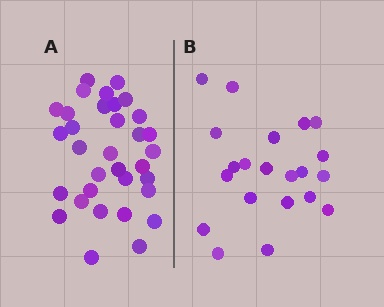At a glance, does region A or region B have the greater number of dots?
Region A (the left region) has more dots.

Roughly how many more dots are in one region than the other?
Region A has roughly 12 or so more dots than region B.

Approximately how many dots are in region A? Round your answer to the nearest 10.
About 30 dots. (The exact count is 33, which rounds to 30.)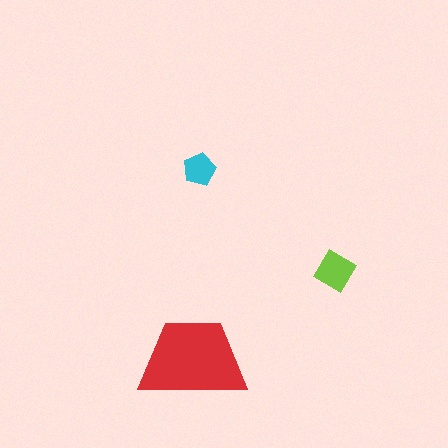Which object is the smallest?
The cyan pentagon.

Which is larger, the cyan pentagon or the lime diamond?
The lime diamond.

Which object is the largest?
The red trapezoid.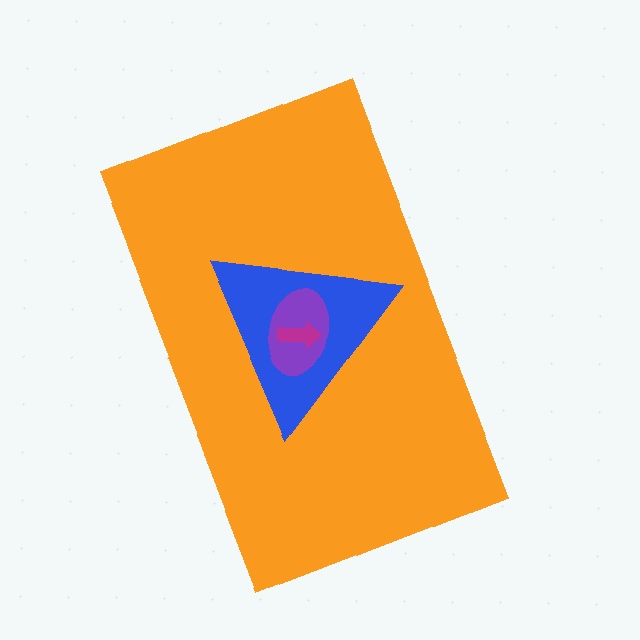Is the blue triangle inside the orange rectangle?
Yes.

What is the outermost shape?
The orange rectangle.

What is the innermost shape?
The magenta arrow.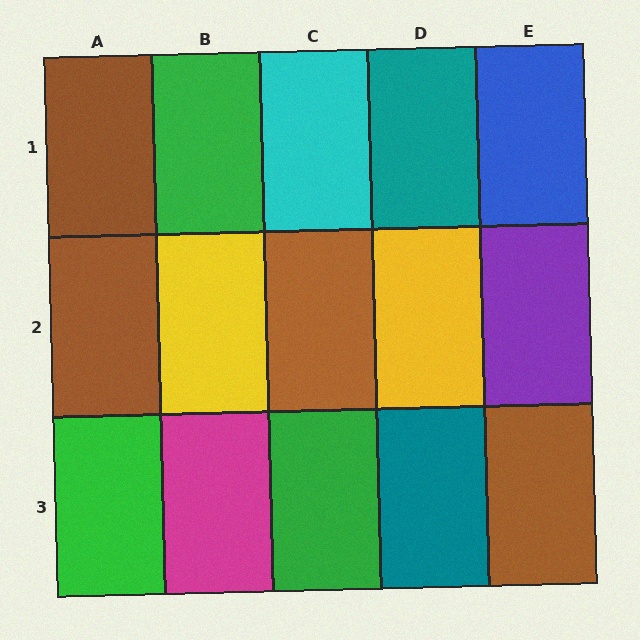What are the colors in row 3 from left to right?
Green, magenta, green, teal, brown.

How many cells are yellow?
2 cells are yellow.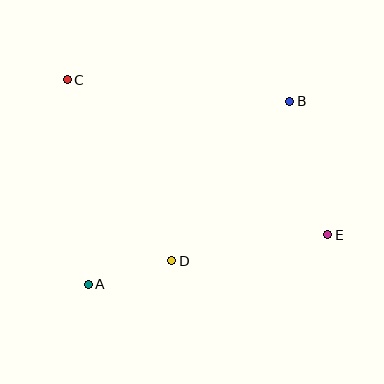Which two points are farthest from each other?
Points C and E are farthest from each other.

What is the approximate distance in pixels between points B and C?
The distance between B and C is approximately 224 pixels.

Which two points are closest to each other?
Points A and D are closest to each other.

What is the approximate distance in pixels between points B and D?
The distance between B and D is approximately 199 pixels.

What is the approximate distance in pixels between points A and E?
The distance between A and E is approximately 245 pixels.